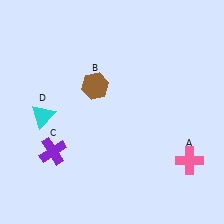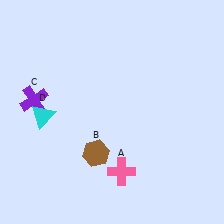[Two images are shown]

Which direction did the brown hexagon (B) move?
The brown hexagon (B) moved down.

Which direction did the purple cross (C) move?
The purple cross (C) moved up.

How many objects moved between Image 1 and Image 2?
3 objects moved between the two images.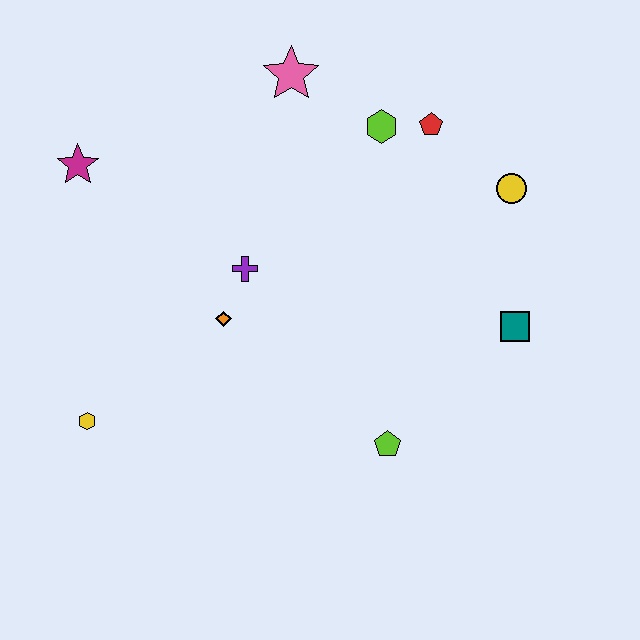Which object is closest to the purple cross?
The orange diamond is closest to the purple cross.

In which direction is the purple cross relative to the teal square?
The purple cross is to the left of the teal square.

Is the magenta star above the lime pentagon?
Yes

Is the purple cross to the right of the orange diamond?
Yes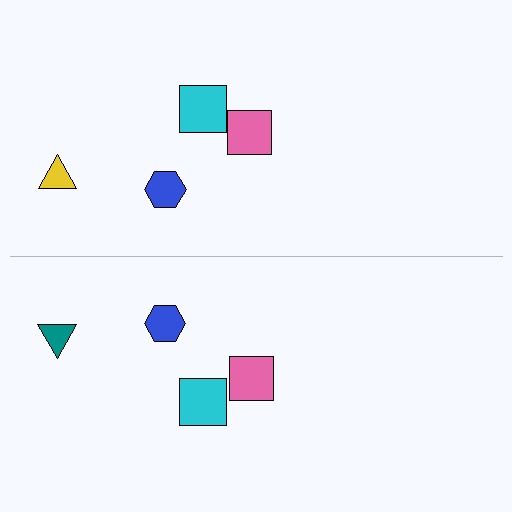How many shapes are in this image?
There are 8 shapes in this image.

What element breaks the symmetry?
The teal triangle on the bottom side breaks the symmetry — its mirror counterpart is yellow.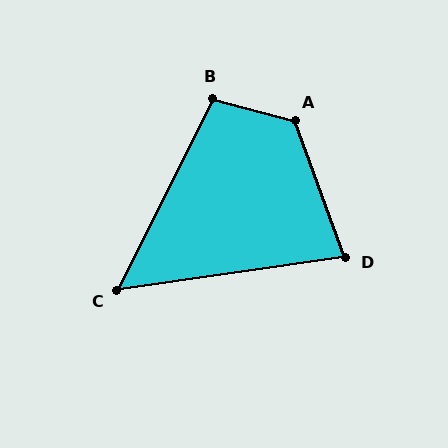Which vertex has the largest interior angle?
A, at approximately 125 degrees.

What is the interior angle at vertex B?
Approximately 102 degrees (obtuse).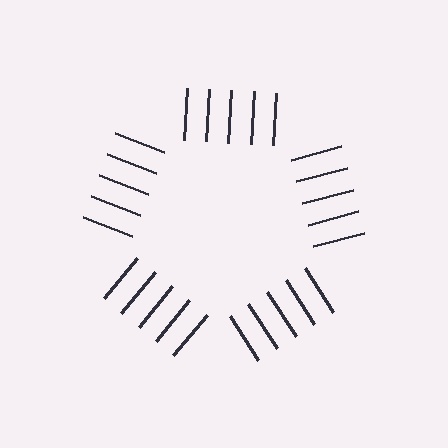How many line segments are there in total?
25 — 5 along each of the 5 edges.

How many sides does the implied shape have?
5 sides — the line-ends trace a pentagon.